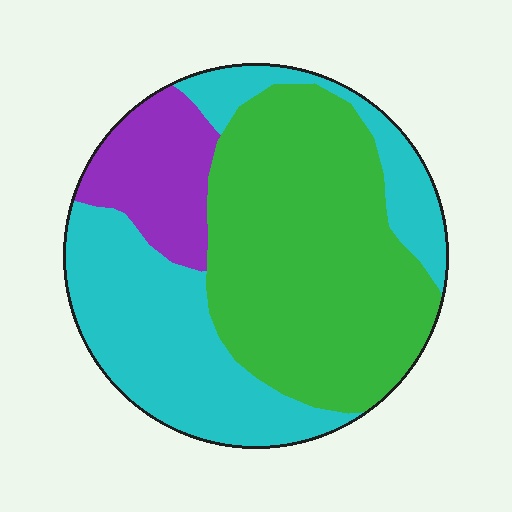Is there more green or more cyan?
Green.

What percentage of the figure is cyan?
Cyan takes up between a third and a half of the figure.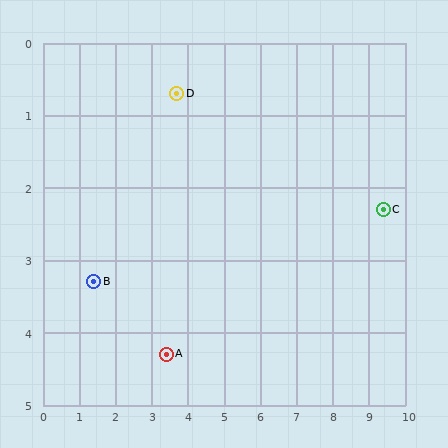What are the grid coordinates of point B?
Point B is at approximately (1.4, 3.3).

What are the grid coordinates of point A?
Point A is at approximately (3.4, 4.3).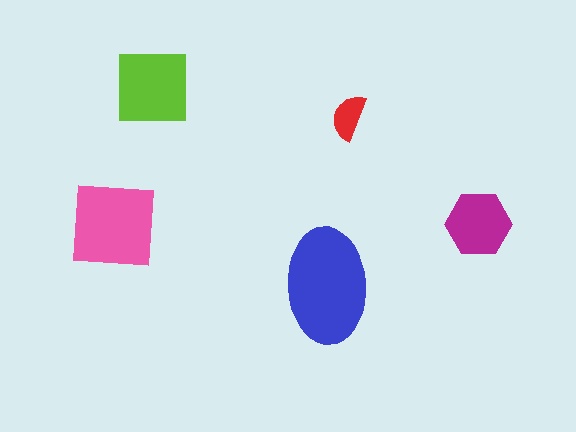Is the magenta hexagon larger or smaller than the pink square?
Smaller.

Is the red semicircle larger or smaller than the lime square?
Smaller.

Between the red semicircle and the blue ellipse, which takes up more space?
The blue ellipse.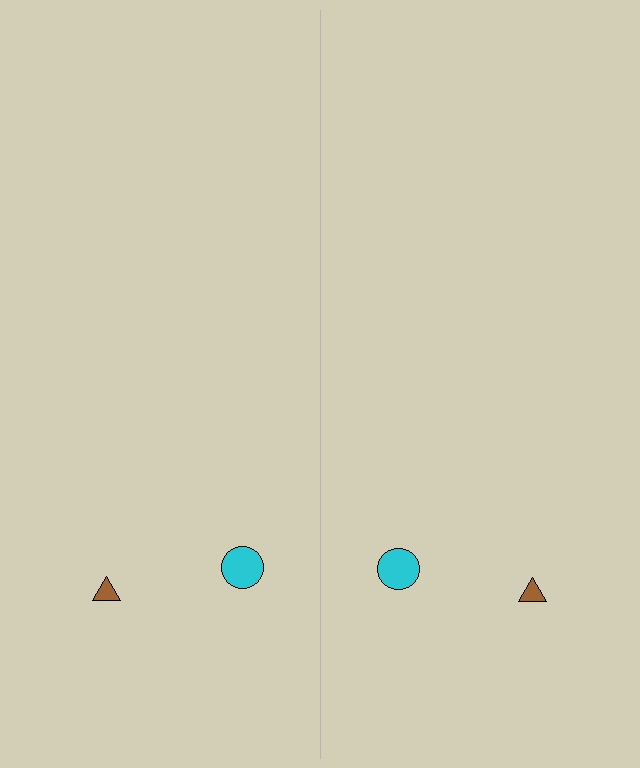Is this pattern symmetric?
Yes, this pattern has bilateral (reflection) symmetry.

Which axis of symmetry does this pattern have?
The pattern has a vertical axis of symmetry running through the center of the image.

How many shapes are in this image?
There are 4 shapes in this image.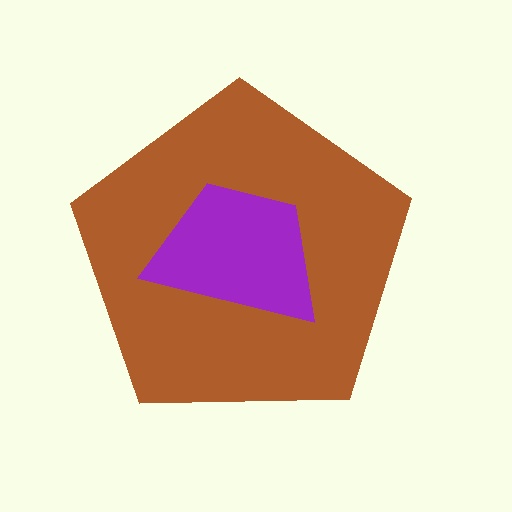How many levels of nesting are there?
2.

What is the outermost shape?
The brown pentagon.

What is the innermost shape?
The purple trapezoid.